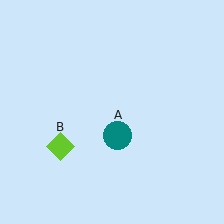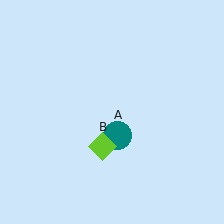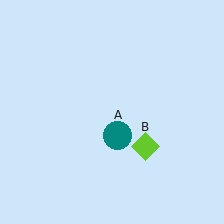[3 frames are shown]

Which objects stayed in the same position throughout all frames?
Teal circle (object A) remained stationary.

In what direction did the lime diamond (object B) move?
The lime diamond (object B) moved right.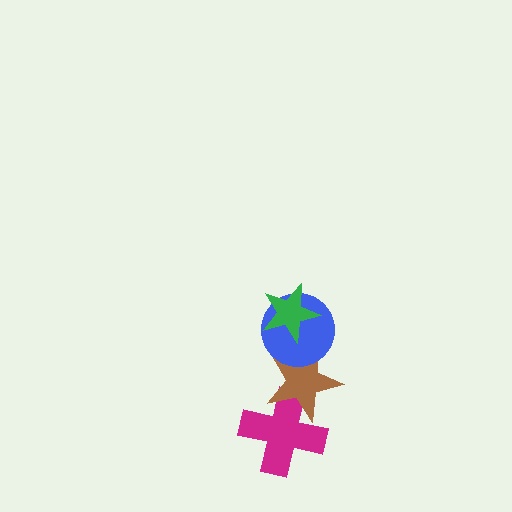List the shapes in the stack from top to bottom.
From top to bottom: the green star, the blue circle, the brown star, the magenta cross.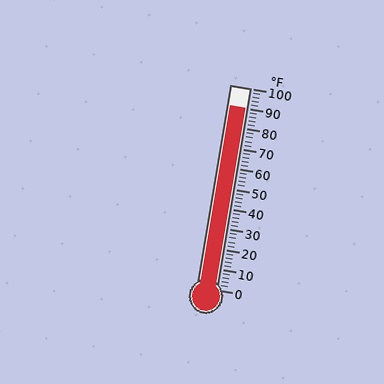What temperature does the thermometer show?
The thermometer shows approximately 90°F.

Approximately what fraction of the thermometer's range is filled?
The thermometer is filled to approximately 90% of its range.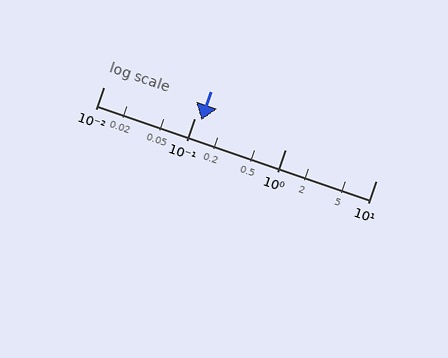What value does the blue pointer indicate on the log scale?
The pointer indicates approximately 0.12.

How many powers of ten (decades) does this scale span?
The scale spans 3 decades, from 0.01 to 10.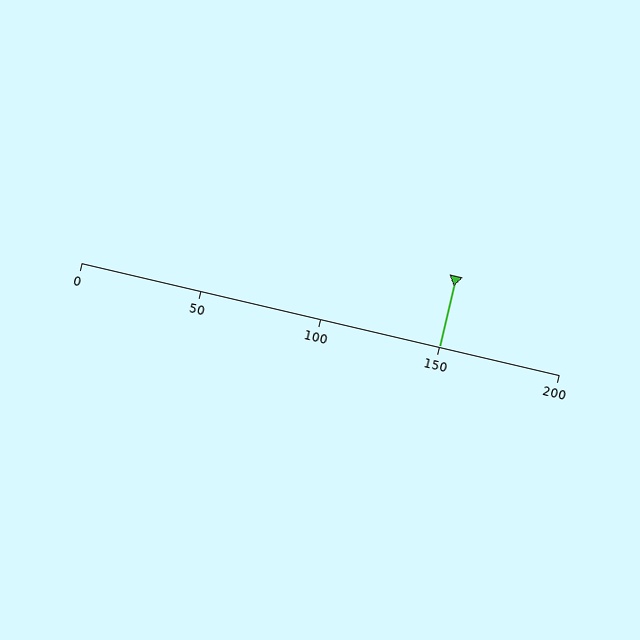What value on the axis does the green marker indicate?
The marker indicates approximately 150.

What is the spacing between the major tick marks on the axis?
The major ticks are spaced 50 apart.